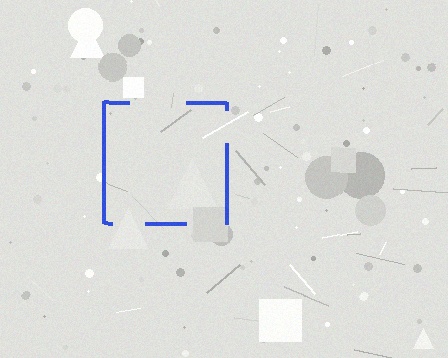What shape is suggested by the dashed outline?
The dashed outline suggests a square.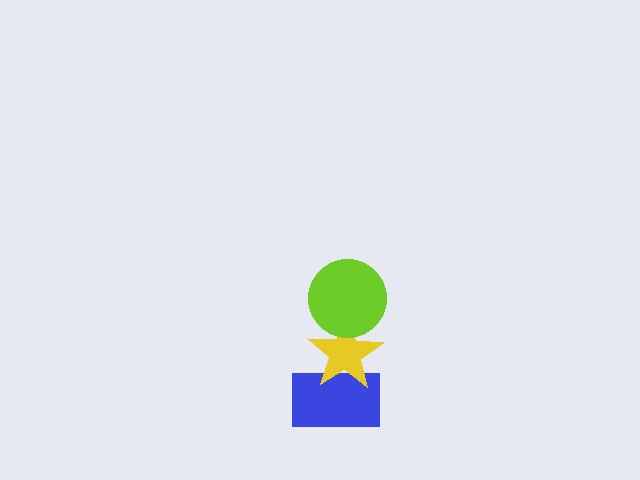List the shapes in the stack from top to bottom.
From top to bottom: the lime circle, the yellow star, the blue rectangle.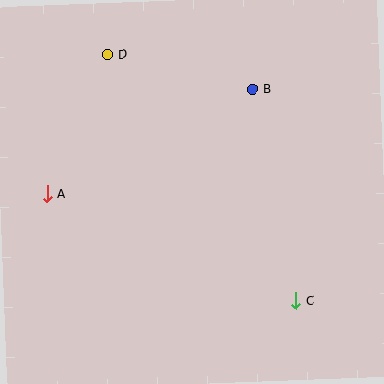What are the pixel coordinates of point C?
Point C is at (296, 301).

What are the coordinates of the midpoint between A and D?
The midpoint between A and D is at (77, 125).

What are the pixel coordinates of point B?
Point B is at (253, 89).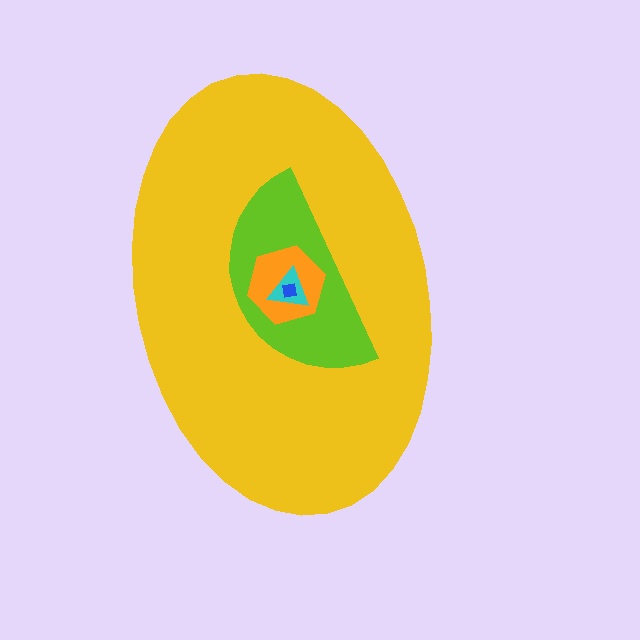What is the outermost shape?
The yellow ellipse.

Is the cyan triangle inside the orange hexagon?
Yes.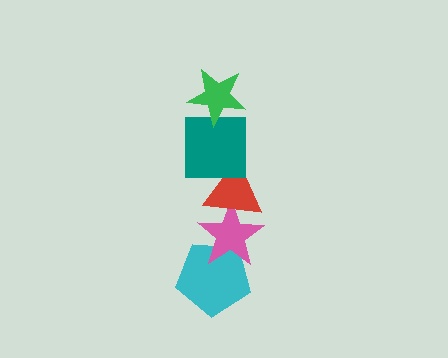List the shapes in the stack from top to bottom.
From top to bottom: the green star, the teal square, the red triangle, the pink star, the cyan pentagon.